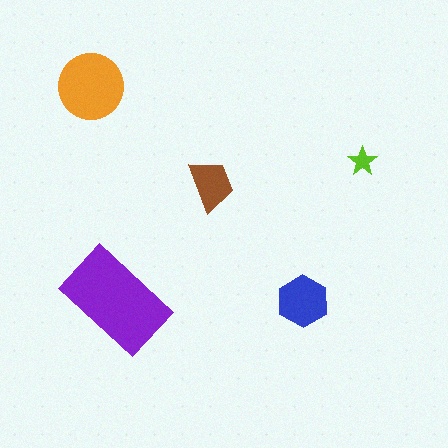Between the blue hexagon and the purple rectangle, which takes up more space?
The purple rectangle.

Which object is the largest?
The purple rectangle.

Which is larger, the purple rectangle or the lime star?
The purple rectangle.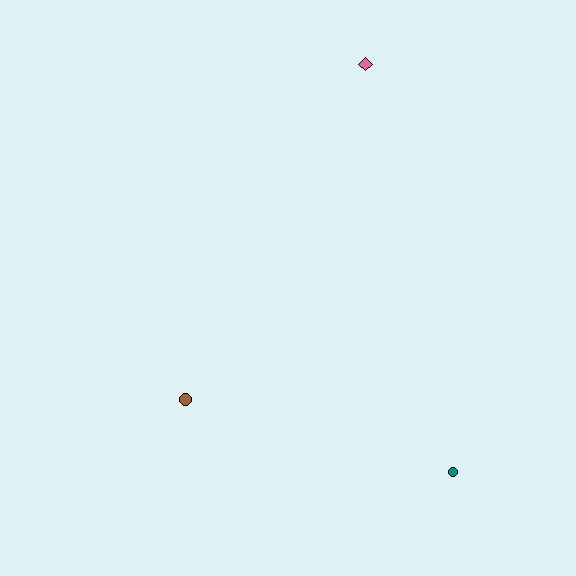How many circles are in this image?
There are 2 circles.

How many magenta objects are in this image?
There are no magenta objects.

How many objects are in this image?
There are 3 objects.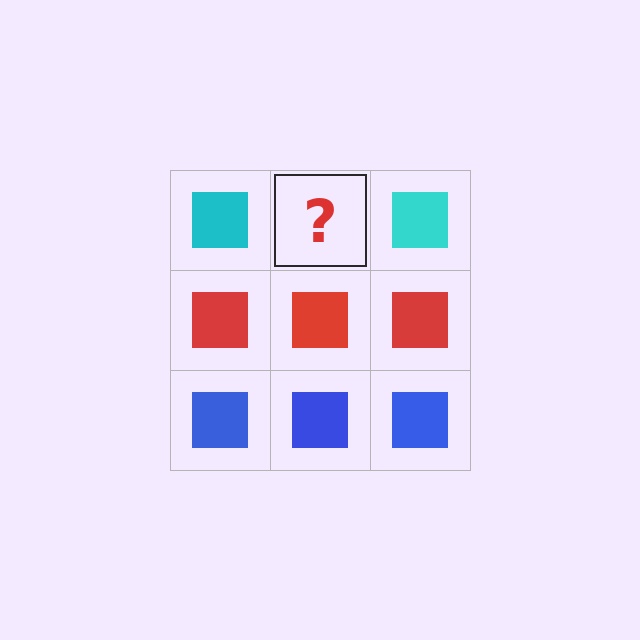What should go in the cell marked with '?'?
The missing cell should contain a cyan square.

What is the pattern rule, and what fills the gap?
The rule is that each row has a consistent color. The gap should be filled with a cyan square.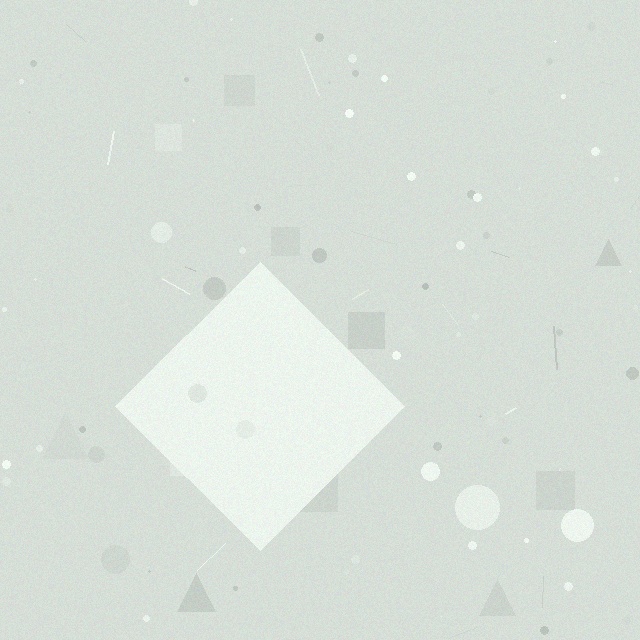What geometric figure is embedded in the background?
A diamond is embedded in the background.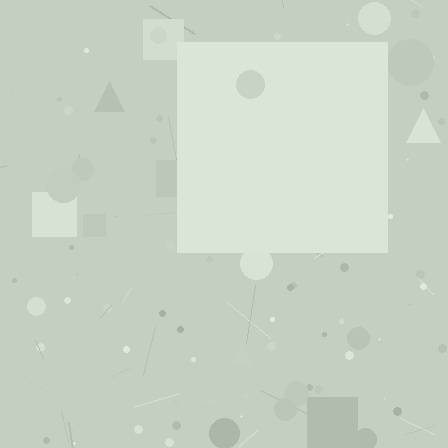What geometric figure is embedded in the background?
A square is embedded in the background.